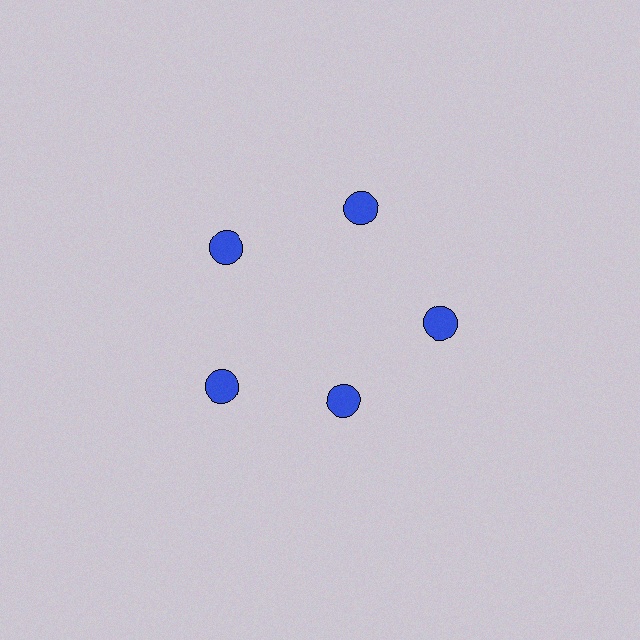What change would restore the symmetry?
The symmetry would be restored by moving it outward, back onto the ring so that all 5 circles sit at equal angles and equal distance from the center.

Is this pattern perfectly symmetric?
No. The 5 blue circles are arranged in a ring, but one element near the 5 o'clock position is pulled inward toward the center, breaking the 5-fold rotational symmetry.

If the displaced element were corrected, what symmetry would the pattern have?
It would have 5-fold rotational symmetry — the pattern would map onto itself every 72 degrees.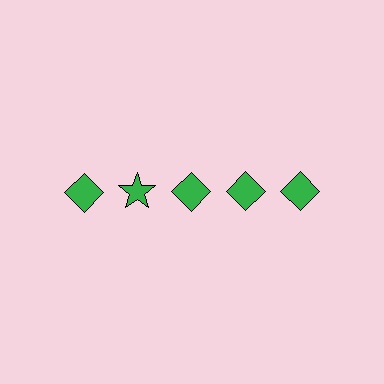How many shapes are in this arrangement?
There are 5 shapes arranged in a grid pattern.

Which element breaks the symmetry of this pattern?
The green star in the top row, second from left column breaks the symmetry. All other shapes are green diamonds.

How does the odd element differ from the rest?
It has a different shape: star instead of diamond.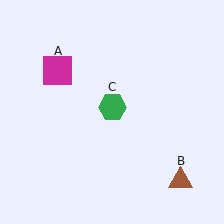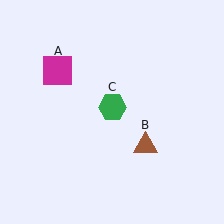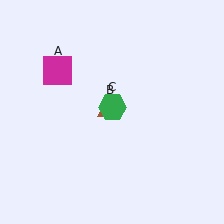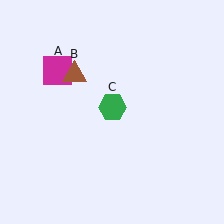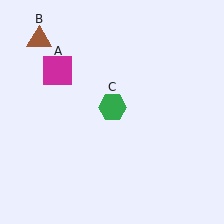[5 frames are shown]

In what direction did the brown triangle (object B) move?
The brown triangle (object B) moved up and to the left.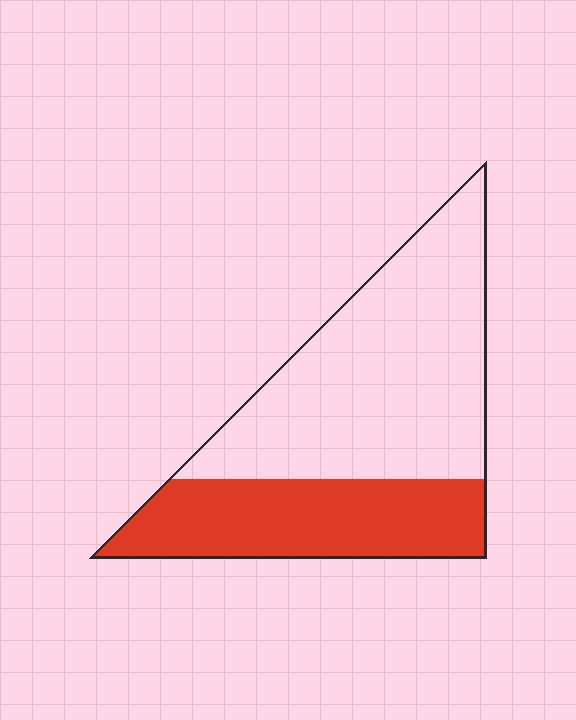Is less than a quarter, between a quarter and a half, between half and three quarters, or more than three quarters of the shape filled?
Between a quarter and a half.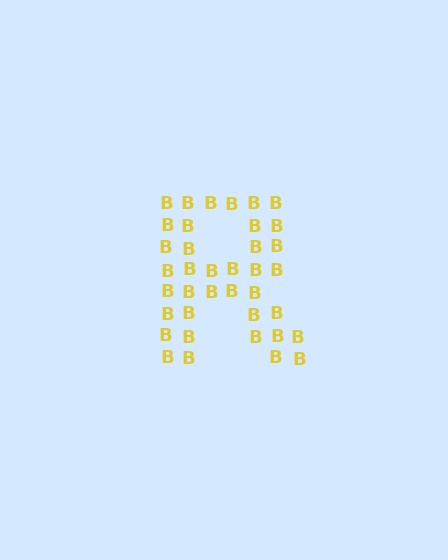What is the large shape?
The large shape is the letter R.